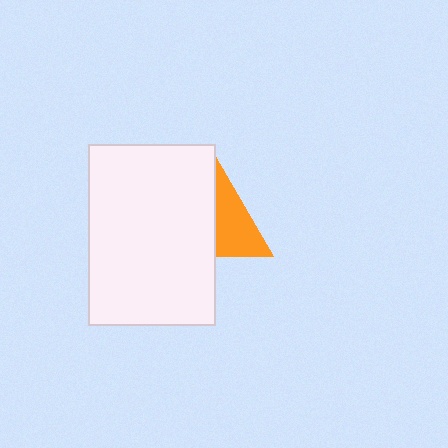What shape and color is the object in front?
The object in front is a white rectangle.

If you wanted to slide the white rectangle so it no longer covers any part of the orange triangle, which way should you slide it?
Slide it left — that is the most direct way to separate the two shapes.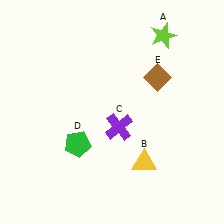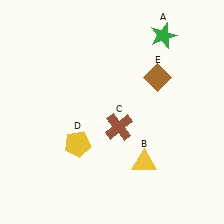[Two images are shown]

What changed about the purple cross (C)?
In Image 1, C is purple. In Image 2, it changed to brown.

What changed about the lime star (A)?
In Image 1, A is lime. In Image 2, it changed to green.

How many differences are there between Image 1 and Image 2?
There are 3 differences between the two images.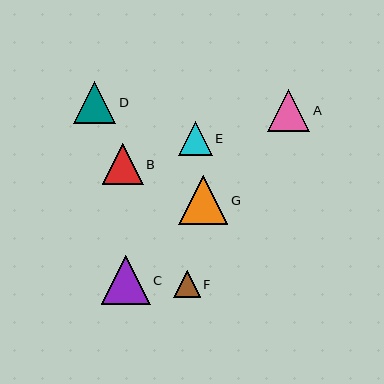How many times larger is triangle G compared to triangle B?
Triangle G is approximately 1.2 times the size of triangle B.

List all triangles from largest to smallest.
From largest to smallest: C, G, A, D, B, E, F.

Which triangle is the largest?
Triangle C is the largest with a size of approximately 49 pixels.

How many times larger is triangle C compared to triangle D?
Triangle C is approximately 1.2 times the size of triangle D.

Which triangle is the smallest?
Triangle F is the smallest with a size of approximately 27 pixels.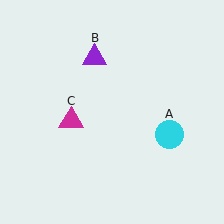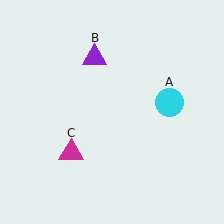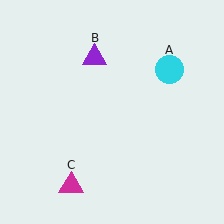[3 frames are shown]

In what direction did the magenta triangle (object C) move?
The magenta triangle (object C) moved down.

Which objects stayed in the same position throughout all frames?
Purple triangle (object B) remained stationary.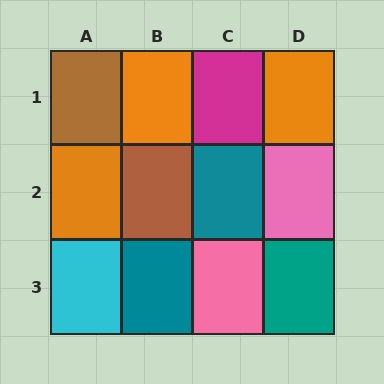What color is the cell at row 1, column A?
Brown.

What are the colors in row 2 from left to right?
Orange, brown, teal, pink.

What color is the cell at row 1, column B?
Orange.